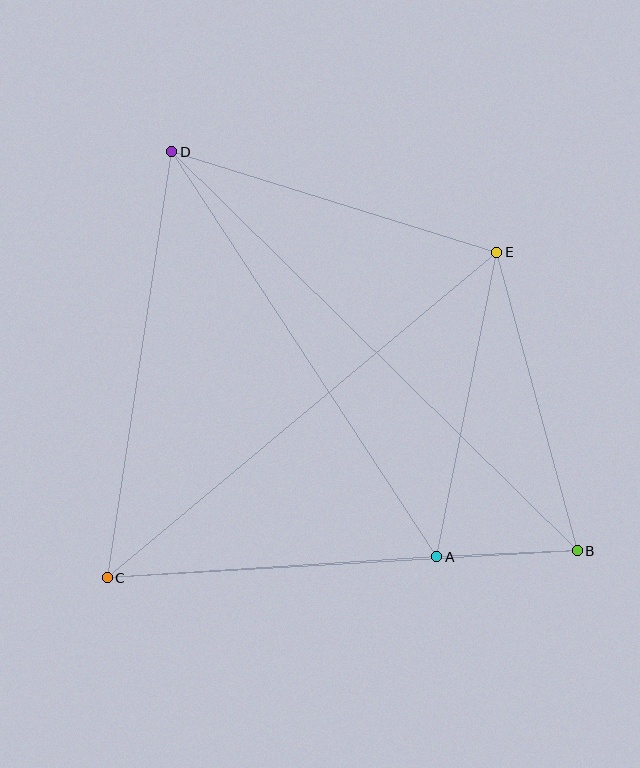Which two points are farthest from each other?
Points B and D are farthest from each other.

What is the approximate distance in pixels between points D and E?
The distance between D and E is approximately 340 pixels.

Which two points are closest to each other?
Points A and B are closest to each other.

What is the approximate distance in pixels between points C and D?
The distance between C and D is approximately 431 pixels.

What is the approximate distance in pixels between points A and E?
The distance between A and E is approximately 310 pixels.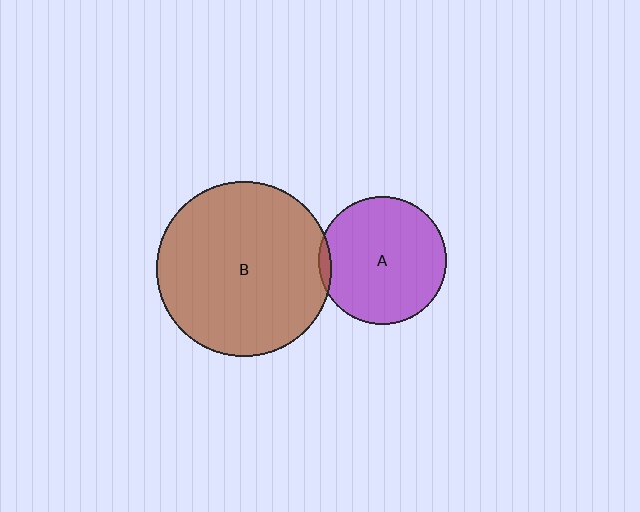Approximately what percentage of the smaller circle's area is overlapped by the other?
Approximately 5%.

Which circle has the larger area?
Circle B (brown).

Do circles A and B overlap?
Yes.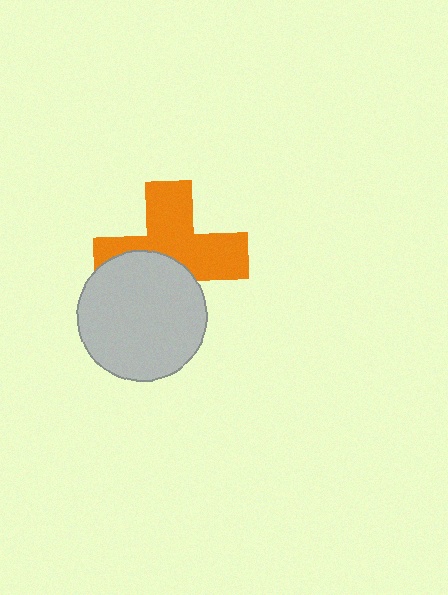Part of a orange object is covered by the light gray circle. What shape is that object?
It is a cross.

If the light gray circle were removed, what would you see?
You would see the complete orange cross.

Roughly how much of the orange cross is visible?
About half of it is visible (roughly 59%).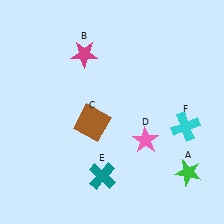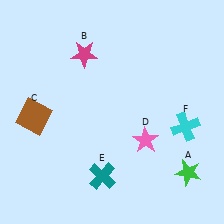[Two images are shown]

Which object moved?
The brown square (C) moved left.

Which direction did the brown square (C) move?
The brown square (C) moved left.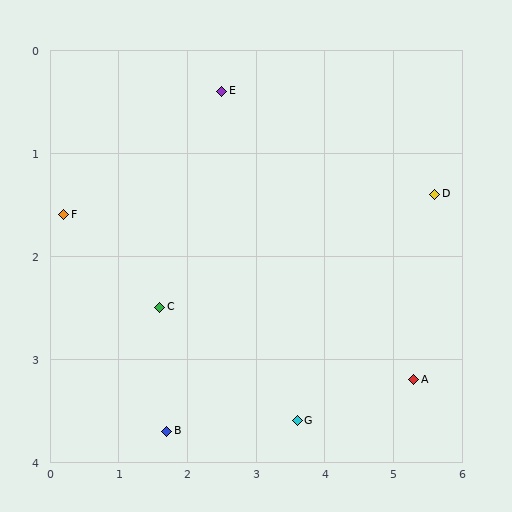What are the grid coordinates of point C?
Point C is at approximately (1.6, 2.5).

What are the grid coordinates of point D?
Point D is at approximately (5.6, 1.4).